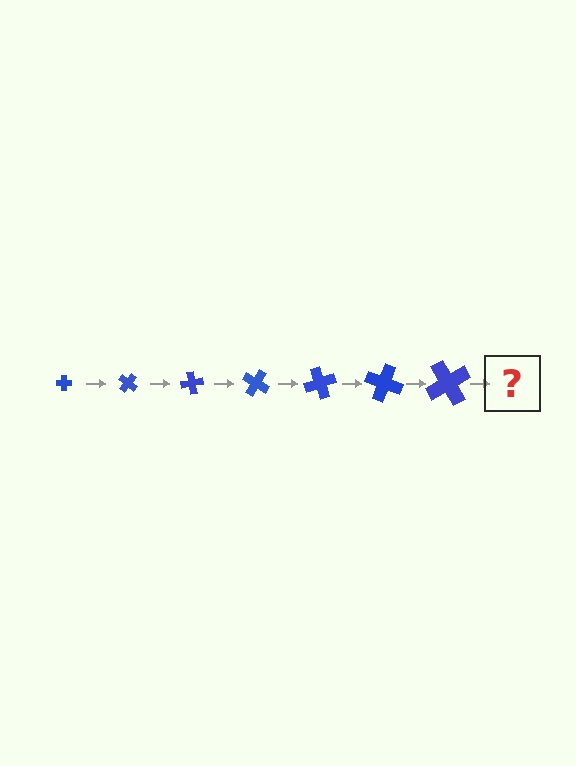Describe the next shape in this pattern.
It should be a cross, larger than the previous one and rotated 280 degrees from the start.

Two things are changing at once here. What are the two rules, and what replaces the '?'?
The two rules are that the cross grows larger each step and it rotates 40 degrees each step. The '?' should be a cross, larger than the previous one and rotated 280 degrees from the start.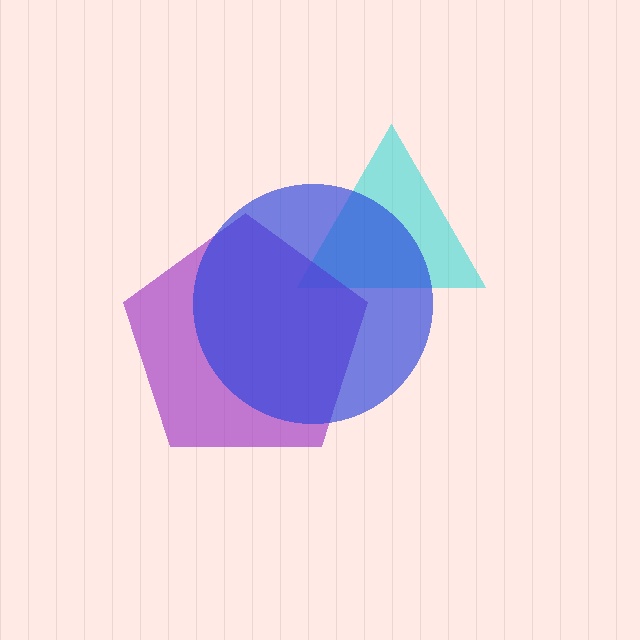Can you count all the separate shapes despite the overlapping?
Yes, there are 3 separate shapes.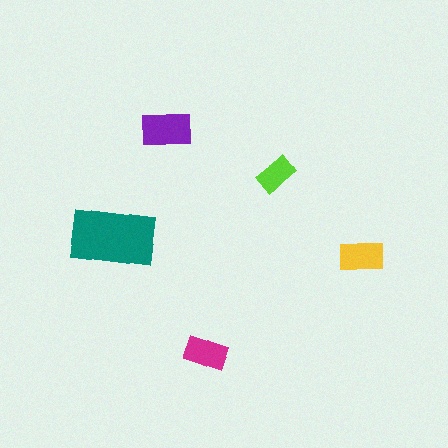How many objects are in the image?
There are 5 objects in the image.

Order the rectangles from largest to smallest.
the teal one, the purple one, the yellow one, the magenta one, the lime one.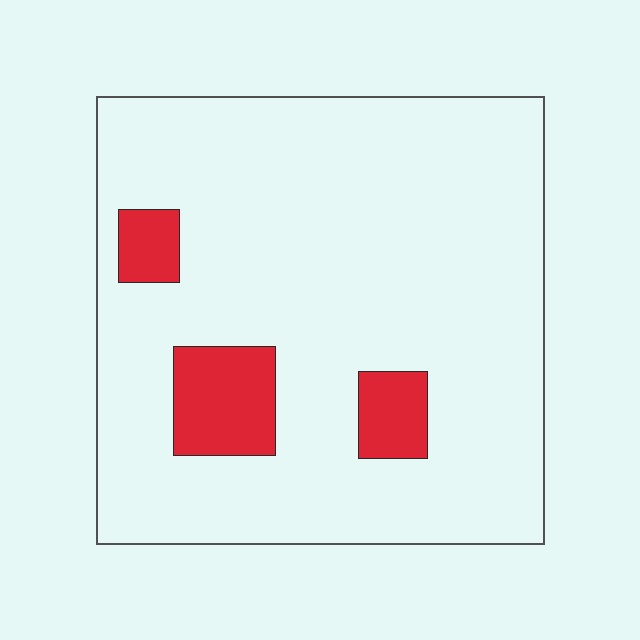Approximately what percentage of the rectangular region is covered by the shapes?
Approximately 10%.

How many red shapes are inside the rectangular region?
3.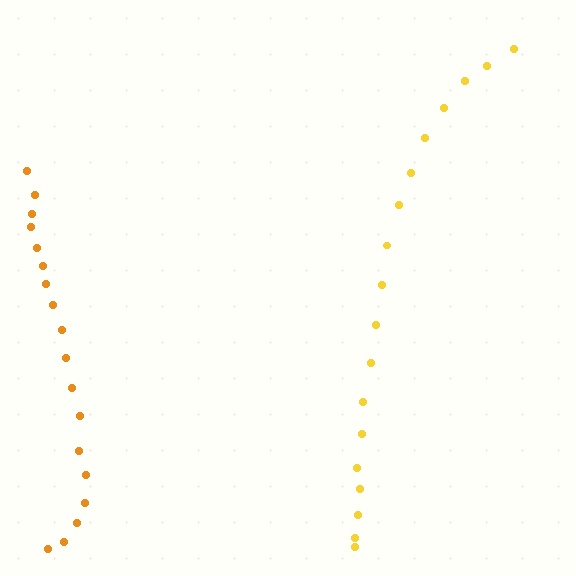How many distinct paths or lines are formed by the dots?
There are 2 distinct paths.